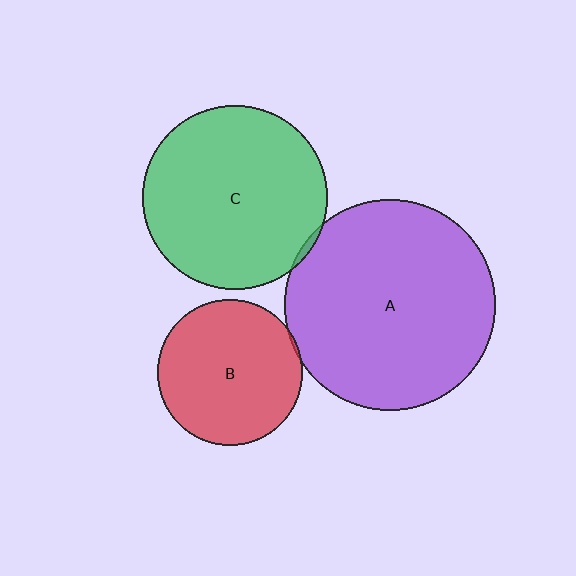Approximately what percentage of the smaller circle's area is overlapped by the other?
Approximately 5%.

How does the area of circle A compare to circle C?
Approximately 1.3 times.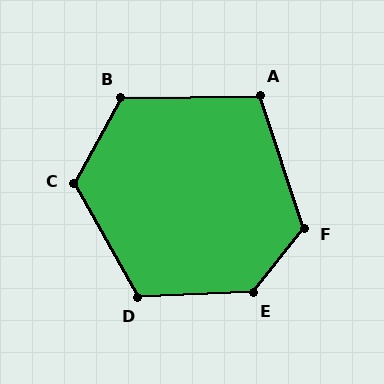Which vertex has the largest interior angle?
E, at approximately 130 degrees.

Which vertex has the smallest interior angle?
A, at approximately 107 degrees.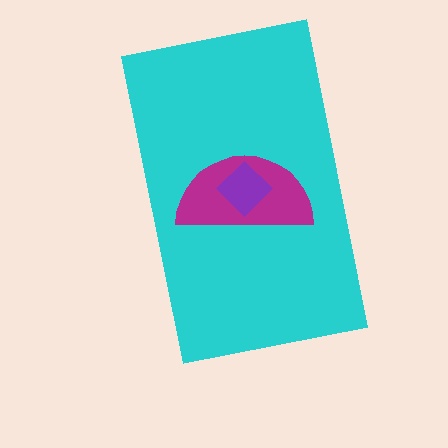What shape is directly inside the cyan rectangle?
The magenta semicircle.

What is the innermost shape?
The purple diamond.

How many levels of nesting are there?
3.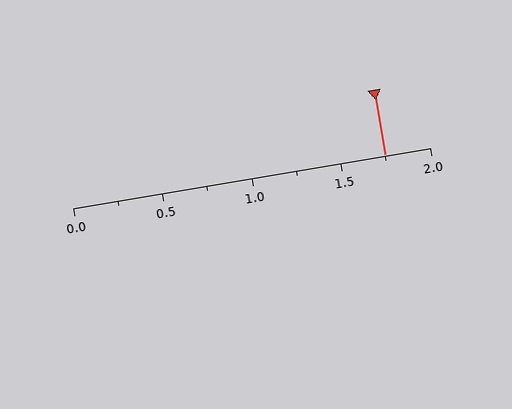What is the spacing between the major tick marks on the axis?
The major ticks are spaced 0.5 apart.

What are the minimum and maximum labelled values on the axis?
The axis runs from 0.0 to 2.0.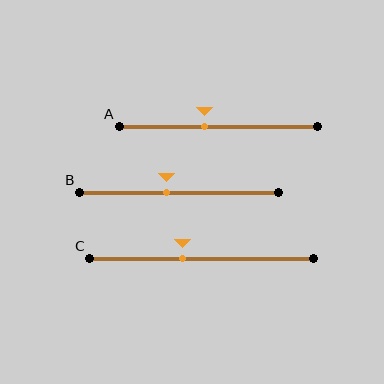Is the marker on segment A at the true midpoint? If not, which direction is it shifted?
No, the marker on segment A is shifted to the left by about 7% of the segment length.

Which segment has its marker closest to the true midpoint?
Segment B has its marker closest to the true midpoint.